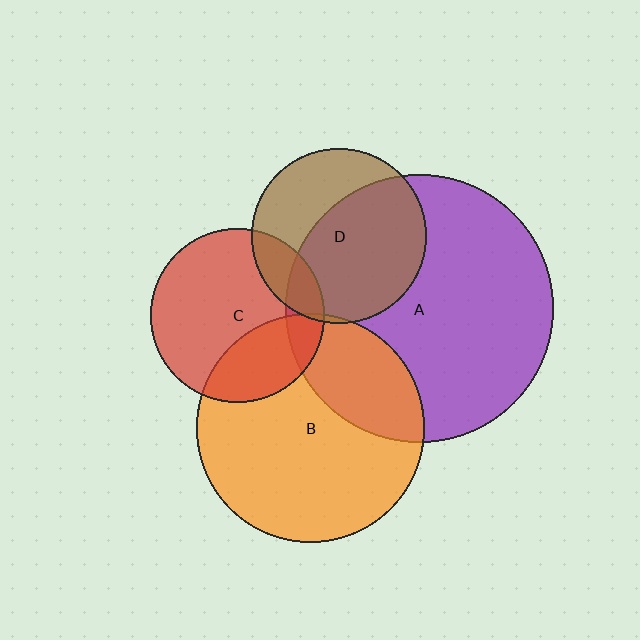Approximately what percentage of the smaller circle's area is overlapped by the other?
Approximately 15%.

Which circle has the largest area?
Circle A (purple).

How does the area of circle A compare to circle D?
Approximately 2.3 times.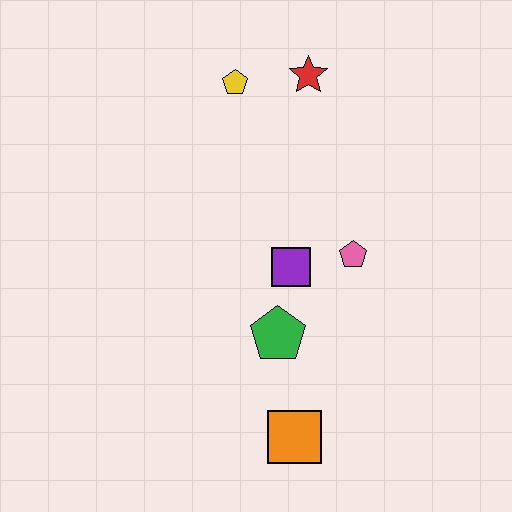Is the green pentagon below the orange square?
No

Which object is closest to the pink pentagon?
The purple square is closest to the pink pentagon.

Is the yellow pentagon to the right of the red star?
No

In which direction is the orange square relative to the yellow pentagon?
The orange square is below the yellow pentagon.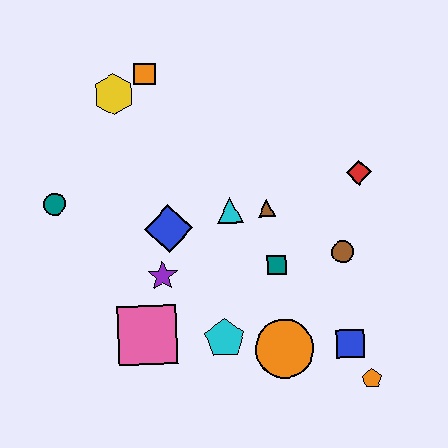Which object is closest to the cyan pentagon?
The orange circle is closest to the cyan pentagon.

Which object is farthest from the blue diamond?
The orange pentagon is farthest from the blue diamond.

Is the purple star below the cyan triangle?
Yes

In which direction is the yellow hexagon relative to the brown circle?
The yellow hexagon is to the left of the brown circle.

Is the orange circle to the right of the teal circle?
Yes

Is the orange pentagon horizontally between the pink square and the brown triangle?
No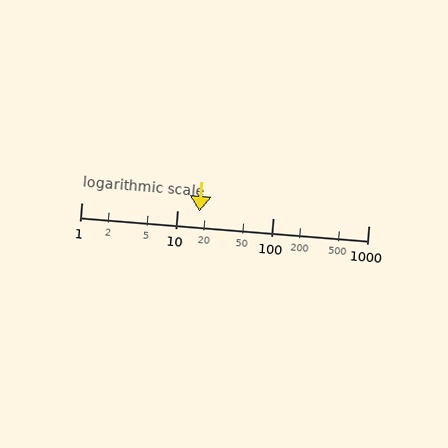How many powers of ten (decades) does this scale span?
The scale spans 3 decades, from 1 to 1000.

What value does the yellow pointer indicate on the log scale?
The pointer indicates approximately 17.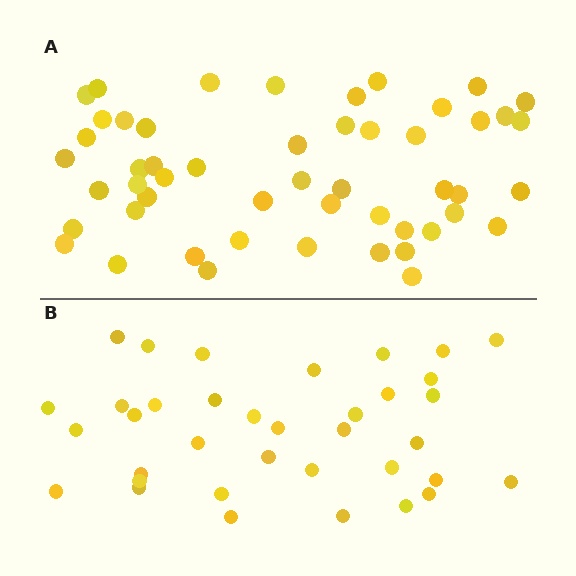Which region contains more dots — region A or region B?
Region A (the top region) has more dots.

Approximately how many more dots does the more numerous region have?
Region A has approximately 15 more dots than region B.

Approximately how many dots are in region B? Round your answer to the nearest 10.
About 40 dots. (The exact count is 36, which rounds to 40.)